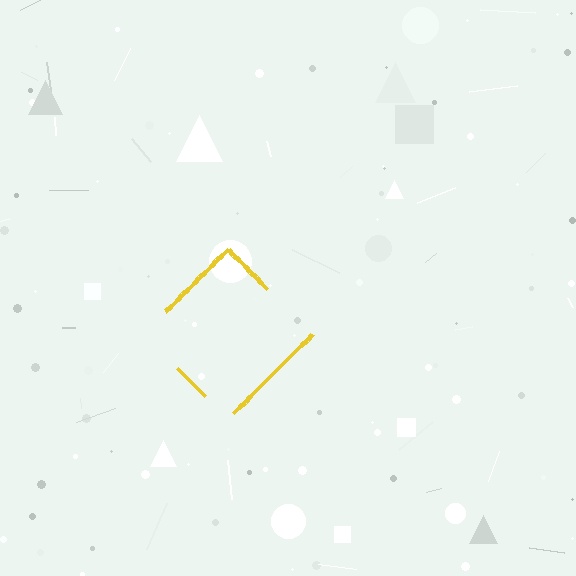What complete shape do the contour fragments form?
The contour fragments form a diamond.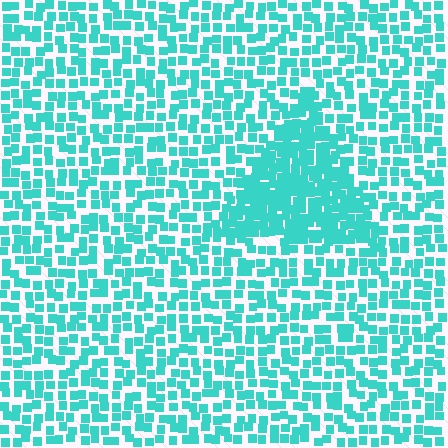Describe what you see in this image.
The image contains small cyan elements arranged at two different densities. A triangle-shaped region is visible where the elements are more densely packed than the surrounding area.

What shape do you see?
I see a triangle.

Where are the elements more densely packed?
The elements are more densely packed inside the triangle boundary.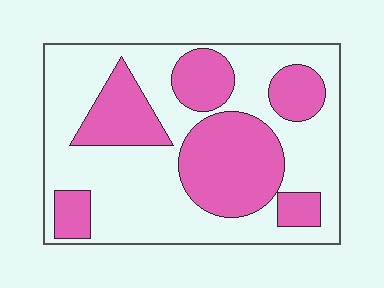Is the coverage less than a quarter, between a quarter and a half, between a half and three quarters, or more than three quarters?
Between a quarter and a half.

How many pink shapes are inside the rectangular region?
6.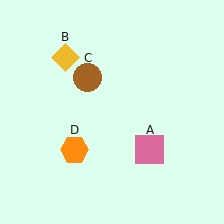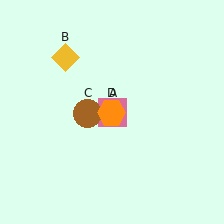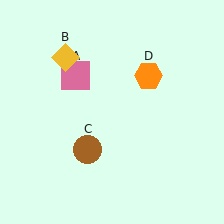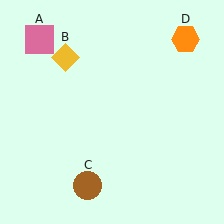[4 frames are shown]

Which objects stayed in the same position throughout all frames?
Yellow diamond (object B) remained stationary.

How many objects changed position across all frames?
3 objects changed position: pink square (object A), brown circle (object C), orange hexagon (object D).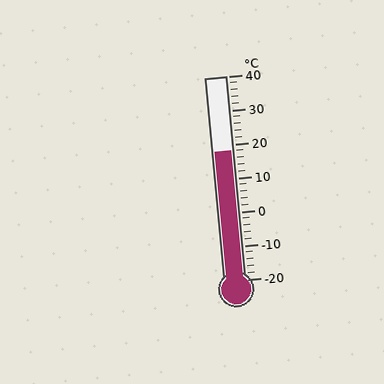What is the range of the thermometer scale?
The thermometer scale ranges from -20°C to 40°C.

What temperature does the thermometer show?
The thermometer shows approximately 18°C.